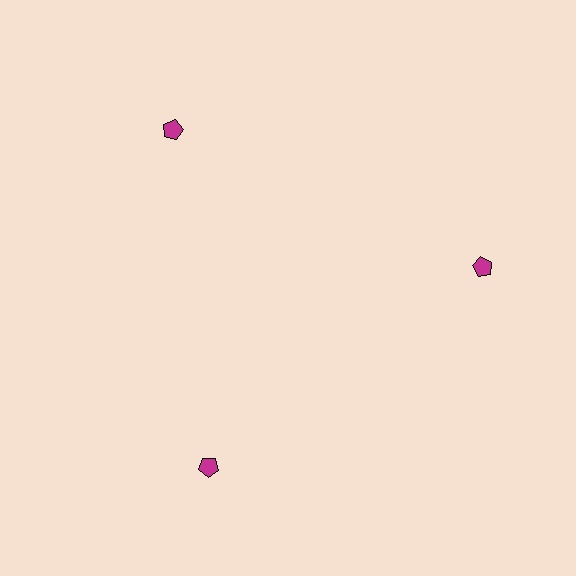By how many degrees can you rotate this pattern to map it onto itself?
The pattern maps onto itself every 120 degrees of rotation.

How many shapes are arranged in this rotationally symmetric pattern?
There are 3 shapes, arranged in 3 groups of 1.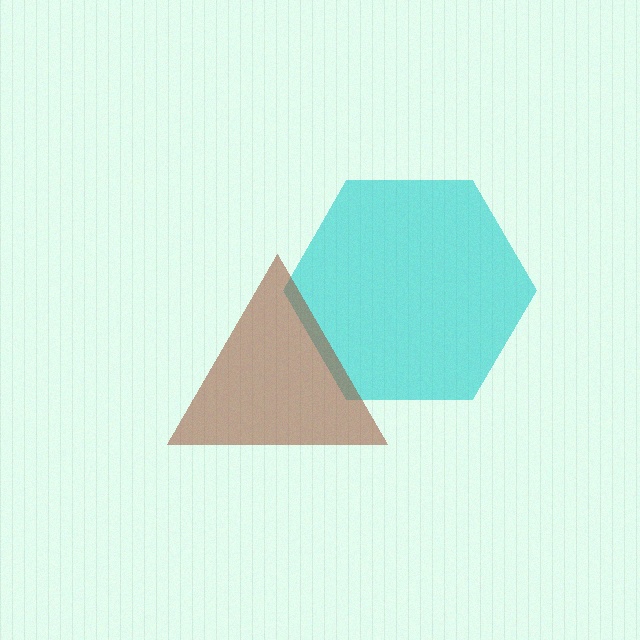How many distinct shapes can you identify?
There are 2 distinct shapes: a cyan hexagon, a brown triangle.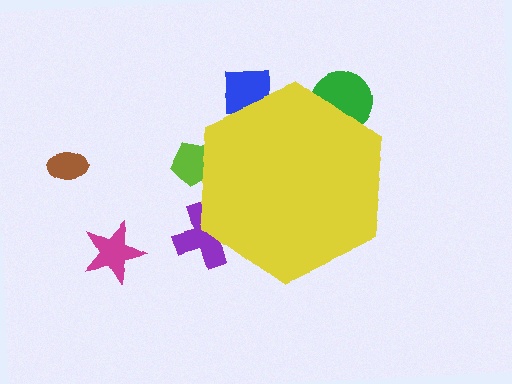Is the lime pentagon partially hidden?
Yes, the lime pentagon is partially hidden behind the yellow hexagon.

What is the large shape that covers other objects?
A yellow hexagon.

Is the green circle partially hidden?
Yes, the green circle is partially hidden behind the yellow hexagon.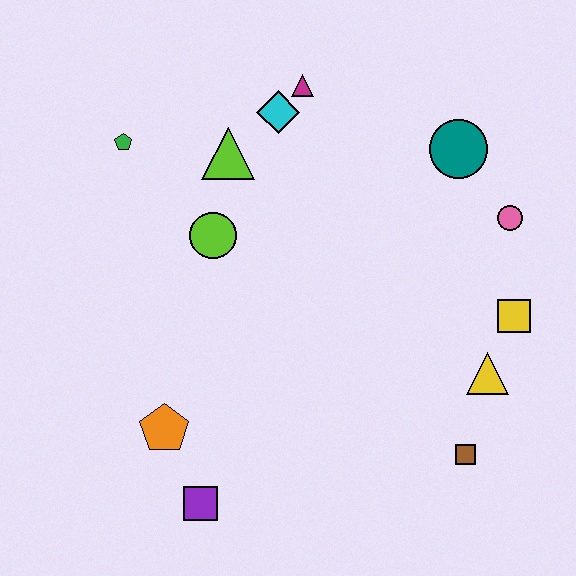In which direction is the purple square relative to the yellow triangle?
The purple square is to the left of the yellow triangle.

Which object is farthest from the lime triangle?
The brown square is farthest from the lime triangle.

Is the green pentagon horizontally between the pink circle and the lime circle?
No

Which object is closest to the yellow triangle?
The yellow square is closest to the yellow triangle.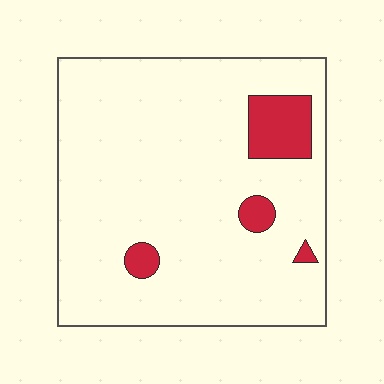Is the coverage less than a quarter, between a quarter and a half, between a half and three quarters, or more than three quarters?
Less than a quarter.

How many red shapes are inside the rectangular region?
4.